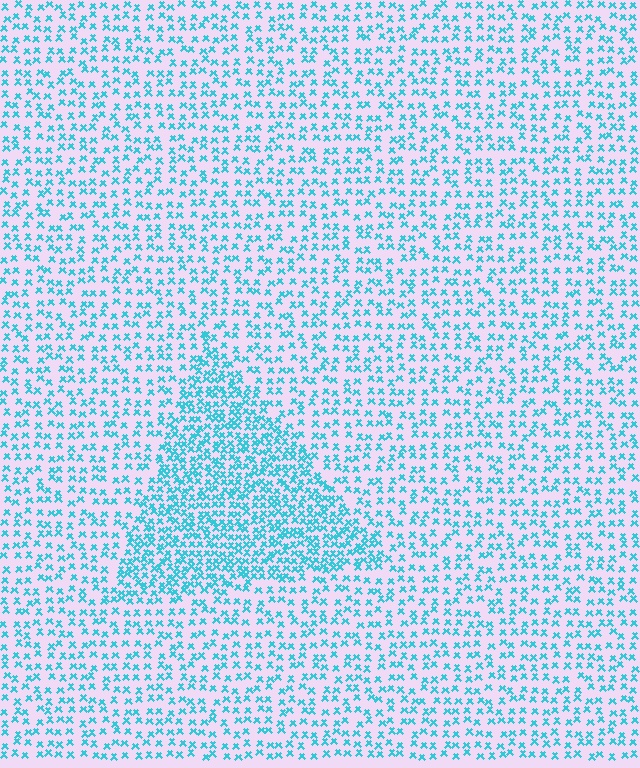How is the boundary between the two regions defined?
The boundary is defined by a change in element density (approximately 2.0x ratio). All elements are the same color, size, and shape.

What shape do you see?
I see a triangle.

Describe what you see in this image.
The image contains small cyan elements arranged at two different densities. A triangle-shaped region is visible where the elements are more densely packed than the surrounding area.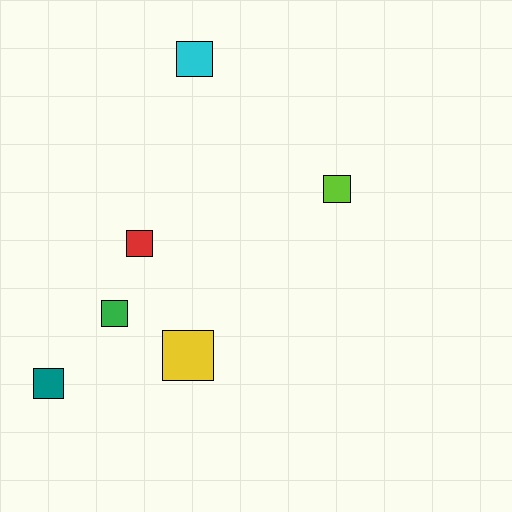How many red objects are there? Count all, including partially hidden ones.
There is 1 red object.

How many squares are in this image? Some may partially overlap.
There are 6 squares.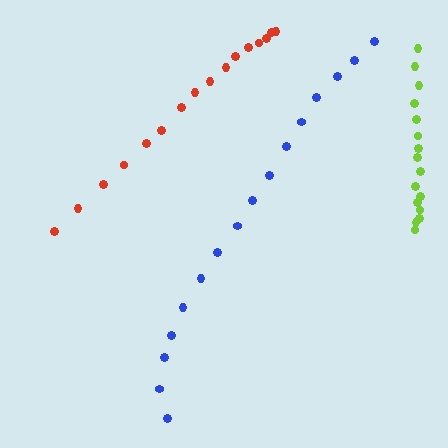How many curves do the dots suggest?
There are 3 distinct paths.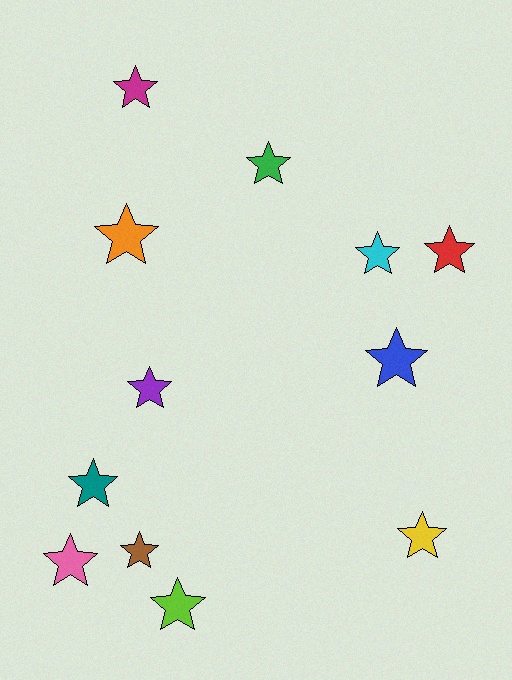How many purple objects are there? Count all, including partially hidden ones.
There is 1 purple object.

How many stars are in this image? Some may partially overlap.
There are 12 stars.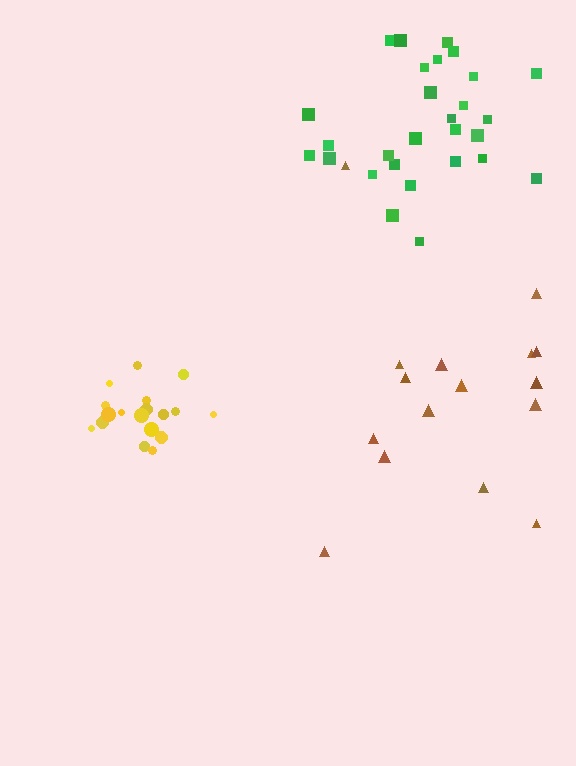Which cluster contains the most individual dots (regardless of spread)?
Green (28).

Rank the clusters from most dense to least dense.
yellow, green, brown.